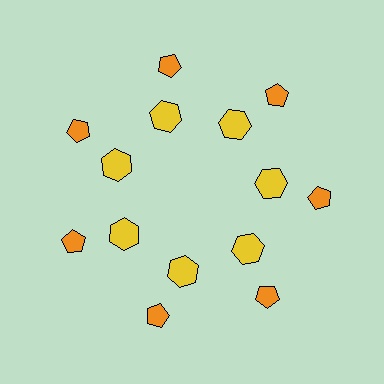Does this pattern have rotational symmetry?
Yes, this pattern has 7-fold rotational symmetry. It looks the same after rotating 51 degrees around the center.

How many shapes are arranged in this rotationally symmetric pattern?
There are 14 shapes, arranged in 7 groups of 2.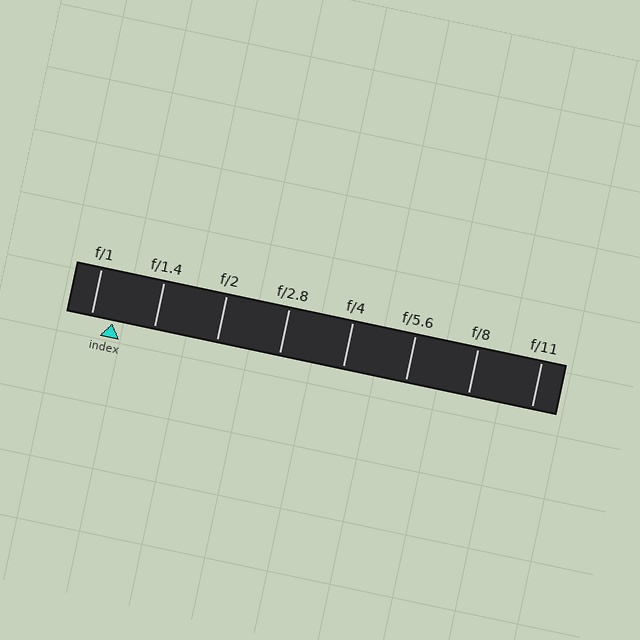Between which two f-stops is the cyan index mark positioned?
The index mark is between f/1 and f/1.4.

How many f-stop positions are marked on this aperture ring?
There are 8 f-stop positions marked.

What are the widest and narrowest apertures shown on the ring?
The widest aperture shown is f/1 and the narrowest is f/11.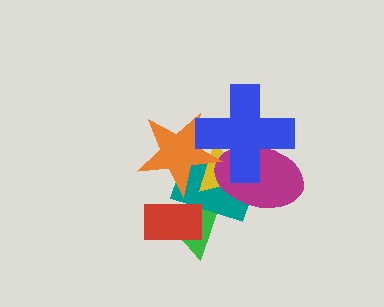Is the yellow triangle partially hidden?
Yes, it is partially covered by another shape.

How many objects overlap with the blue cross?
4 objects overlap with the blue cross.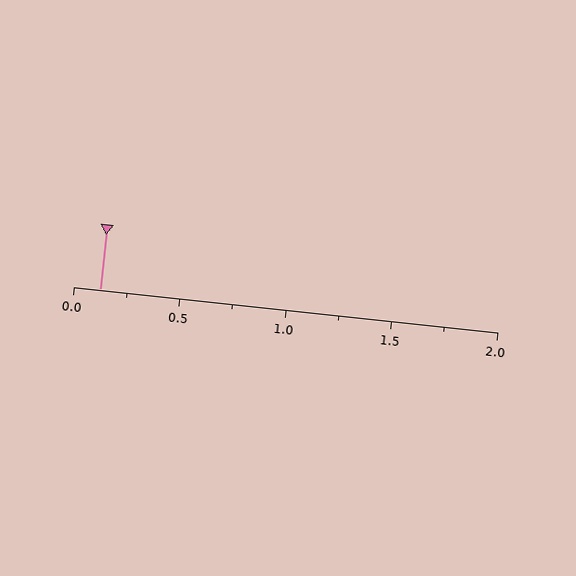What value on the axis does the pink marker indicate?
The marker indicates approximately 0.12.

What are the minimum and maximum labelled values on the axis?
The axis runs from 0.0 to 2.0.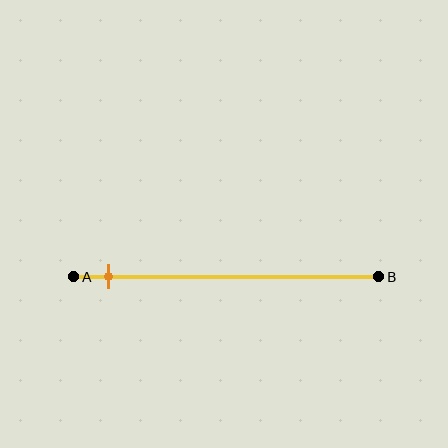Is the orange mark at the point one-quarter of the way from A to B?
No, the mark is at about 10% from A, not at the 25% one-quarter point.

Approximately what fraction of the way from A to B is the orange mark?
The orange mark is approximately 10% of the way from A to B.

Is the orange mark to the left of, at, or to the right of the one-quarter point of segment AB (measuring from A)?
The orange mark is to the left of the one-quarter point of segment AB.